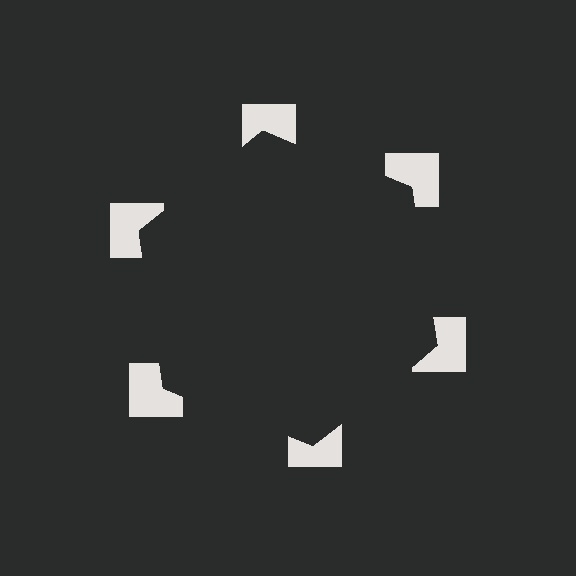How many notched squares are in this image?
There are 6 — one at each vertex of the illusory hexagon.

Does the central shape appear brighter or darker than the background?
It typically appears slightly darker than the background, even though no actual brightness change is drawn.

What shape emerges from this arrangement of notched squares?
An illusory hexagon — its edges are inferred from the aligned wedge cuts in the notched squares, not physically drawn.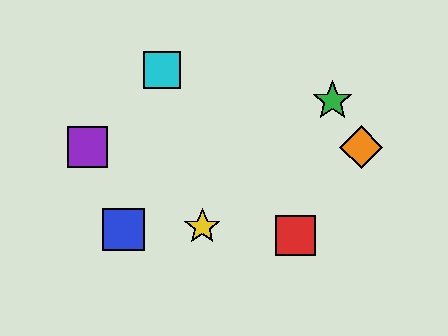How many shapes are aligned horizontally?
2 shapes (the purple square, the orange diamond) are aligned horizontally.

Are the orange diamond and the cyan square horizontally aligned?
No, the orange diamond is at y≈147 and the cyan square is at y≈70.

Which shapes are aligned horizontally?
The purple square, the orange diamond are aligned horizontally.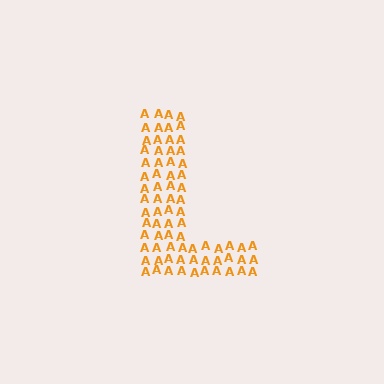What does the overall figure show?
The overall figure shows the letter L.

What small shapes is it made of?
It is made of small letter A's.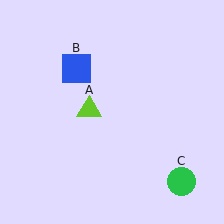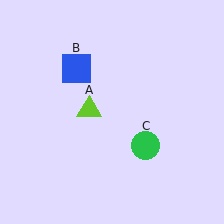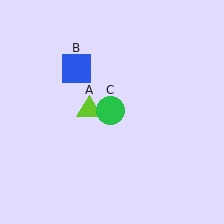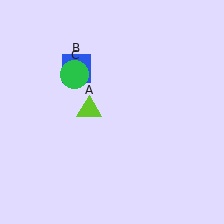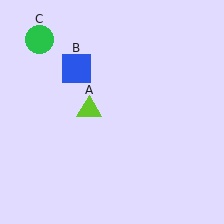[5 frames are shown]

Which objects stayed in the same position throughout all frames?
Lime triangle (object A) and blue square (object B) remained stationary.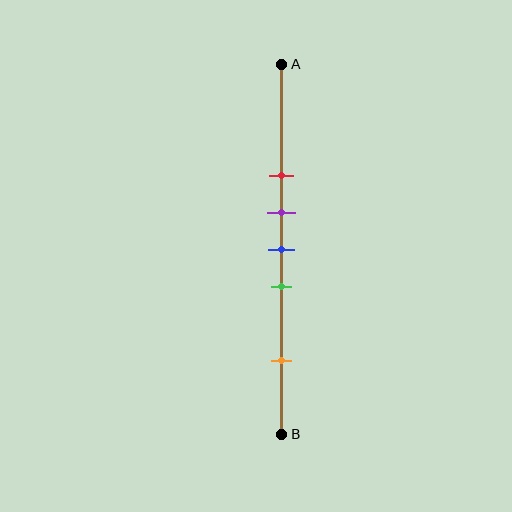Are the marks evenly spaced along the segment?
No, the marks are not evenly spaced.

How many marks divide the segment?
There are 5 marks dividing the segment.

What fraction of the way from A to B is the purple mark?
The purple mark is approximately 40% (0.4) of the way from A to B.